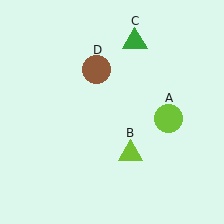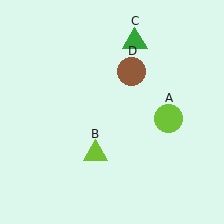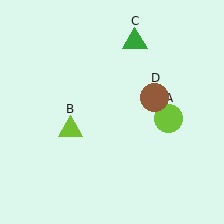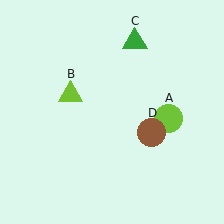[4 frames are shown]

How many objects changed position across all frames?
2 objects changed position: lime triangle (object B), brown circle (object D).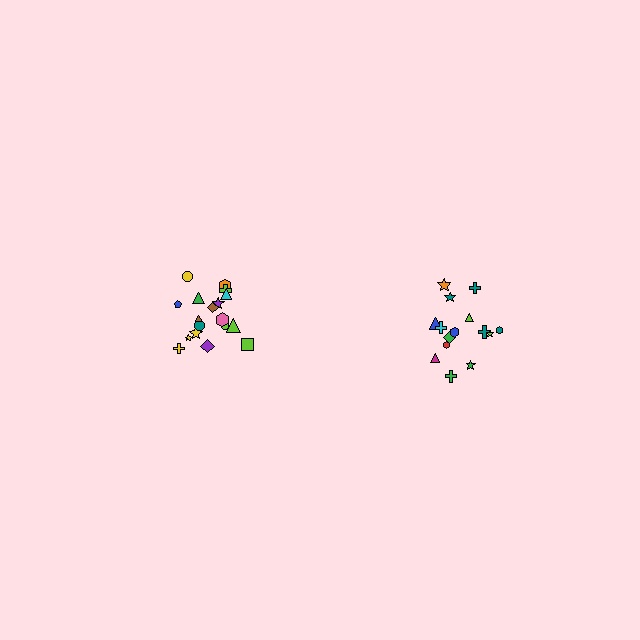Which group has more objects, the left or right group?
The left group.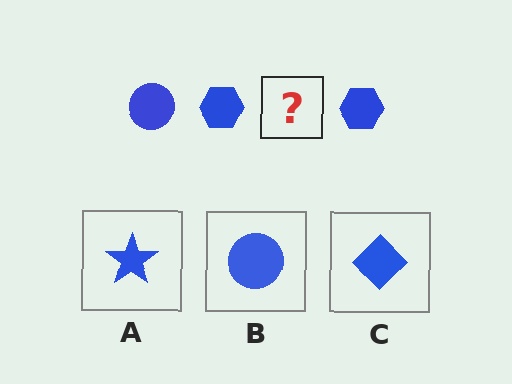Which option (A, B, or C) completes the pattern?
B.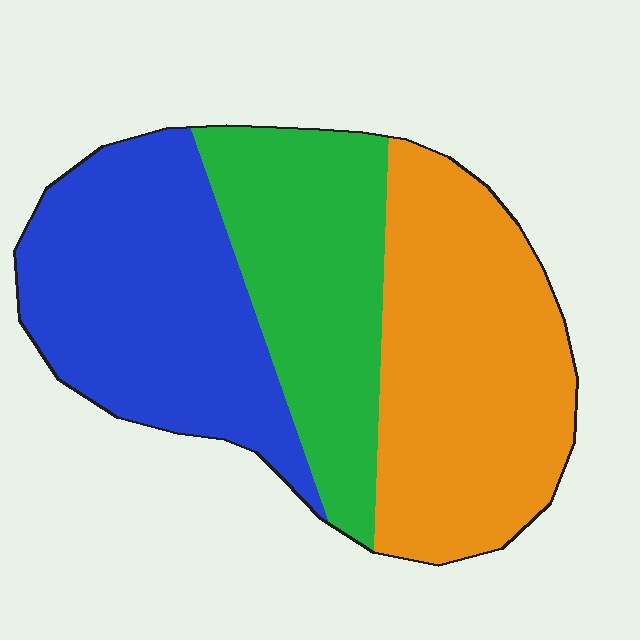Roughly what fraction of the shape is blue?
Blue covers 35% of the shape.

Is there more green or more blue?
Blue.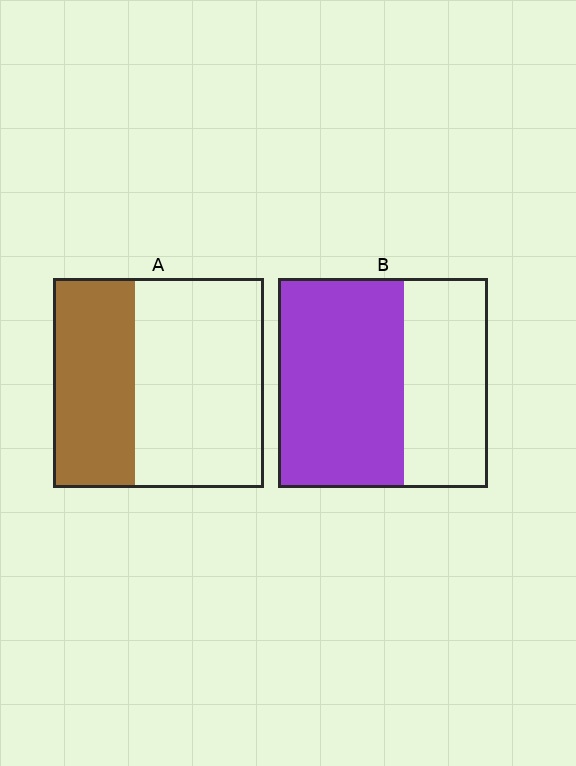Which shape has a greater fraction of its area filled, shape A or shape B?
Shape B.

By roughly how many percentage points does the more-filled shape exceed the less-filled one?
By roughly 20 percentage points (B over A).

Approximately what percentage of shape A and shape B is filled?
A is approximately 40% and B is approximately 60%.